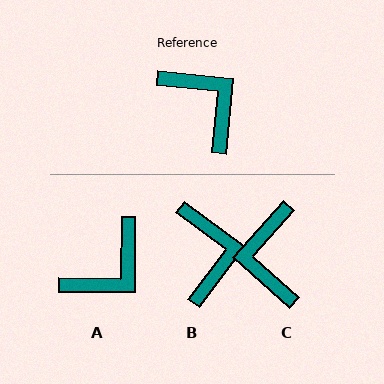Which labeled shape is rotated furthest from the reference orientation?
C, about 144 degrees away.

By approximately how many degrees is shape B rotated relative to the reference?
Approximately 31 degrees clockwise.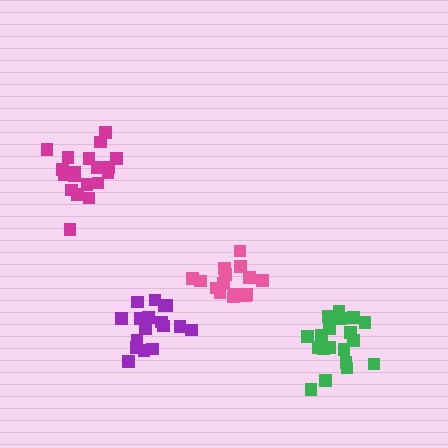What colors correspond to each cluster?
The clusters are colored: green, magenta, pink, purple.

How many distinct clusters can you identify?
There are 4 distinct clusters.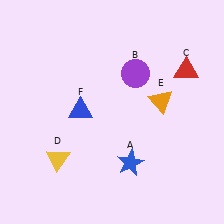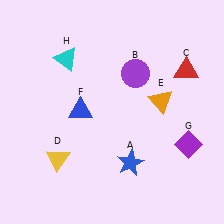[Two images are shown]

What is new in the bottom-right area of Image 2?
A purple diamond (G) was added in the bottom-right area of Image 2.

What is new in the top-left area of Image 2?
A cyan triangle (H) was added in the top-left area of Image 2.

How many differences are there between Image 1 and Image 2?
There are 2 differences between the two images.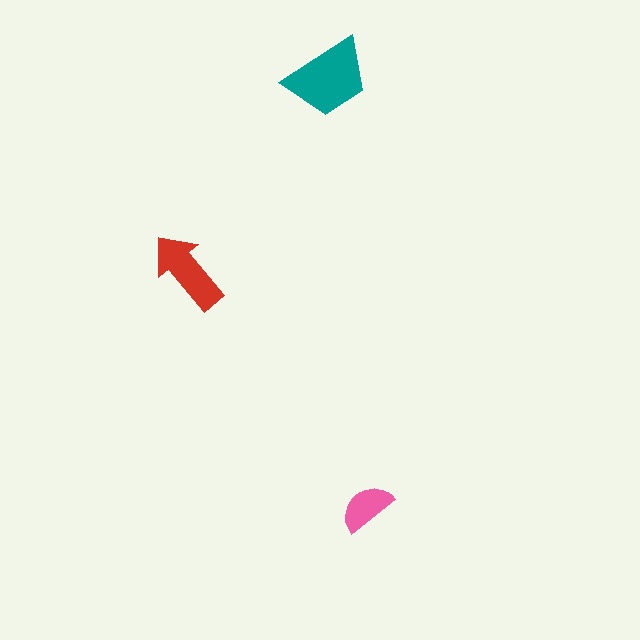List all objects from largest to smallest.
The teal trapezoid, the red arrow, the pink semicircle.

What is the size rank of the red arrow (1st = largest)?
2nd.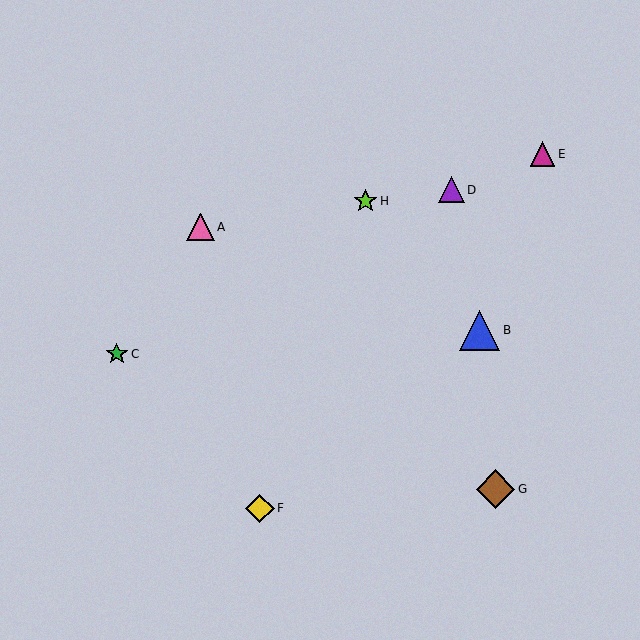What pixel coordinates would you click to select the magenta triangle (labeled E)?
Click at (543, 154) to select the magenta triangle E.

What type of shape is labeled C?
Shape C is a green star.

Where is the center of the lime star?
The center of the lime star is at (365, 201).